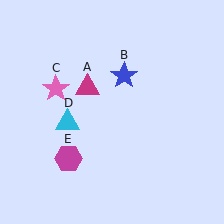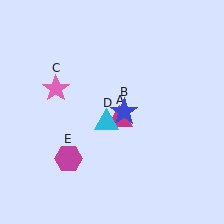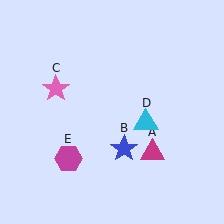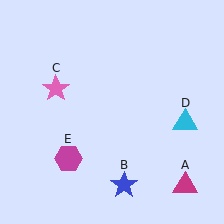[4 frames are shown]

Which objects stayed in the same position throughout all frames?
Pink star (object C) and magenta hexagon (object E) remained stationary.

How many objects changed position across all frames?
3 objects changed position: magenta triangle (object A), blue star (object B), cyan triangle (object D).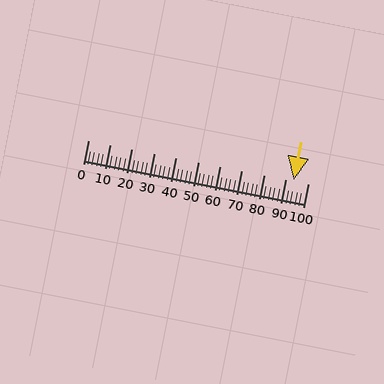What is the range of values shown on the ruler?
The ruler shows values from 0 to 100.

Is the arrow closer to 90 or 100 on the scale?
The arrow is closer to 90.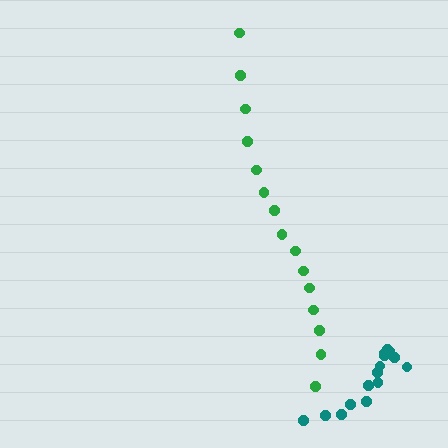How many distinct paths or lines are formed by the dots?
There are 2 distinct paths.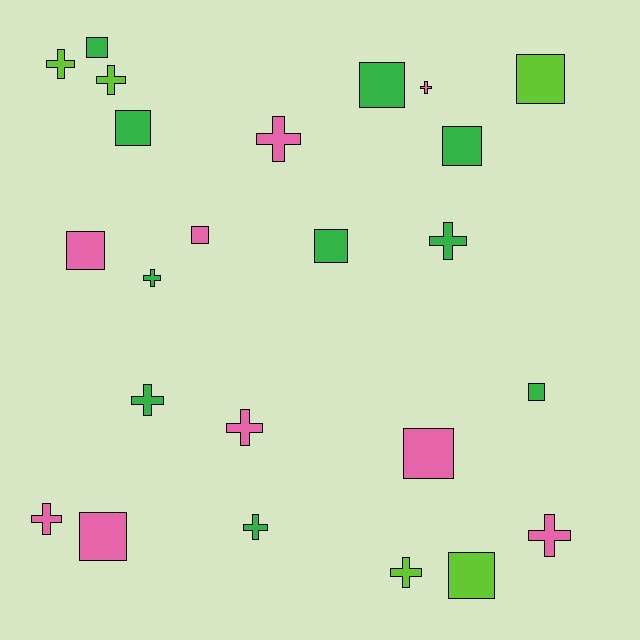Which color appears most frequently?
Green, with 10 objects.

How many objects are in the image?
There are 24 objects.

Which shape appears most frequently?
Square, with 12 objects.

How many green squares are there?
There are 6 green squares.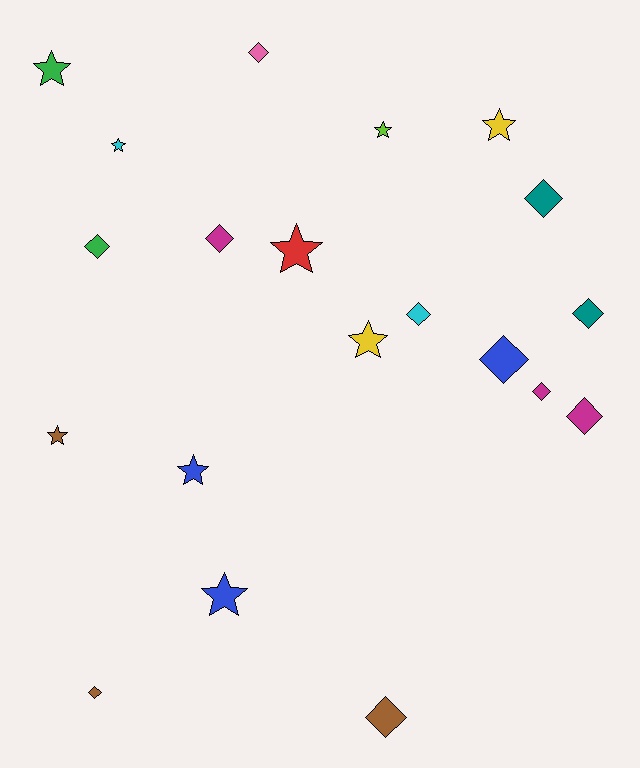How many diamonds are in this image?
There are 11 diamonds.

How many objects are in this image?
There are 20 objects.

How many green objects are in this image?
There are 2 green objects.